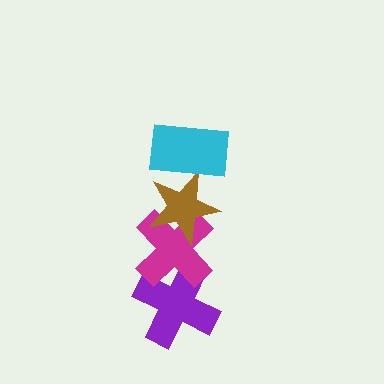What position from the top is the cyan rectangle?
The cyan rectangle is 1st from the top.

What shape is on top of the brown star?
The cyan rectangle is on top of the brown star.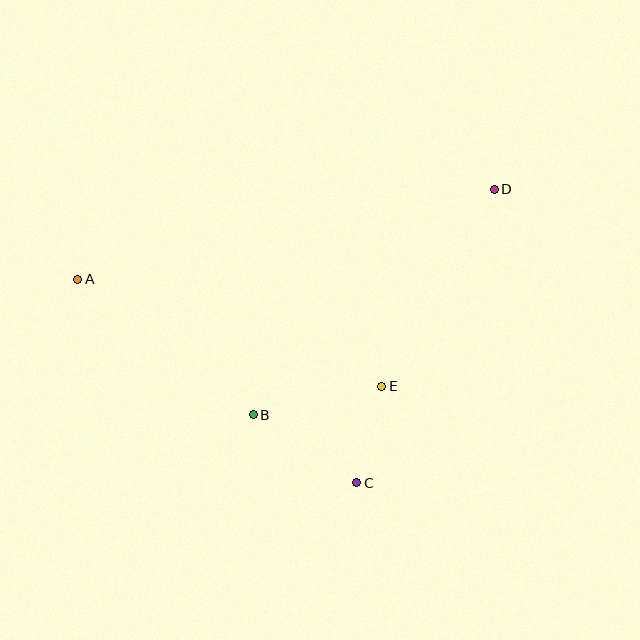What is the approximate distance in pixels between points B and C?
The distance between B and C is approximately 124 pixels.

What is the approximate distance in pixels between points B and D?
The distance between B and D is approximately 330 pixels.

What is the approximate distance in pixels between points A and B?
The distance between A and B is approximately 222 pixels.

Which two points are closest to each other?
Points C and E are closest to each other.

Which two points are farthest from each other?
Points A and D are farthest from each other.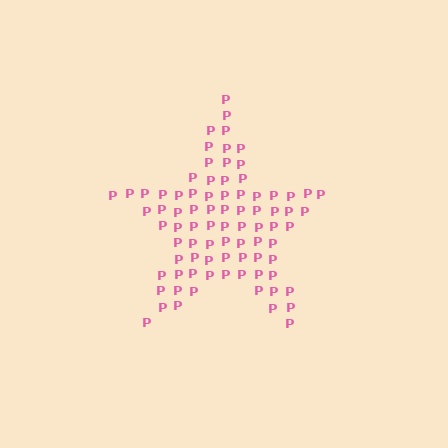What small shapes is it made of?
It is made of small letter P's.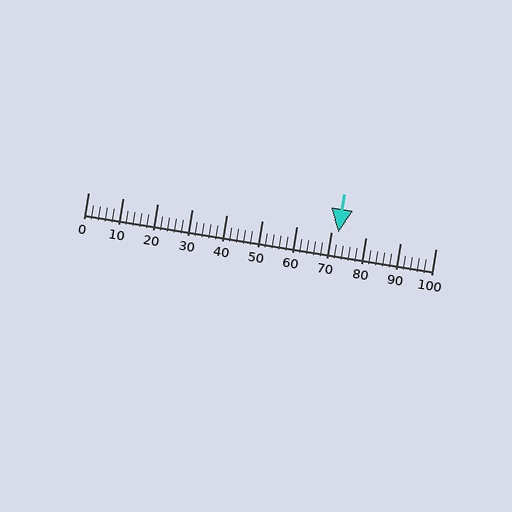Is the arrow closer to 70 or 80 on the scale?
The arrow is closer to 70.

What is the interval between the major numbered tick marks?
The major tick marks are spaced 10 units apart.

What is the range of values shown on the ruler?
The ruler shows values from 0 to 100.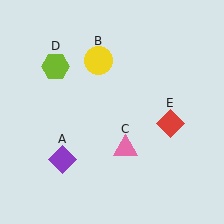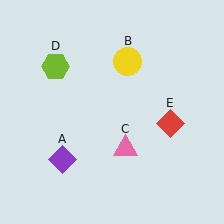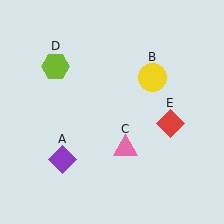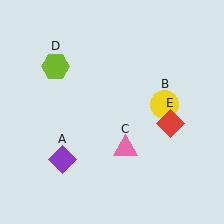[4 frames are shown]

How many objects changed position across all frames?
1 object changed position: yellow circle (object B).